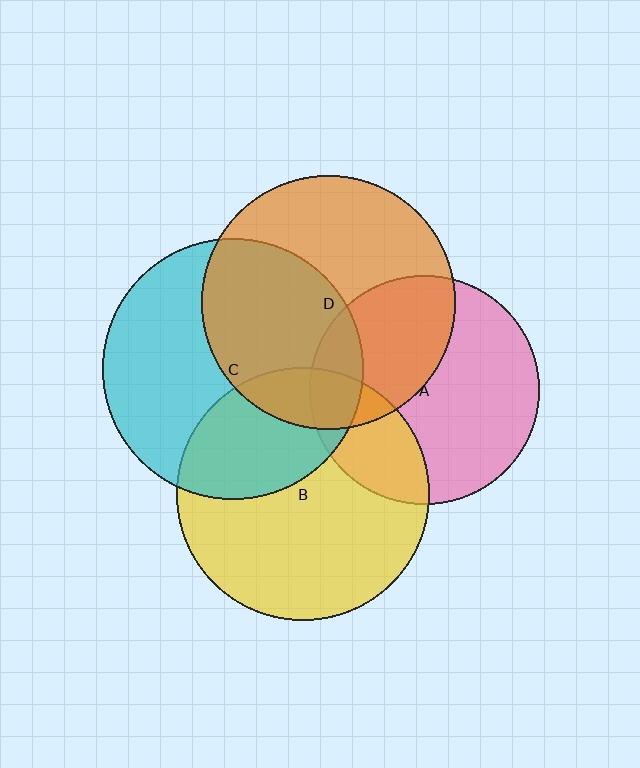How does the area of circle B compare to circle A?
Approximately 1.2 times.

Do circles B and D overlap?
Yes.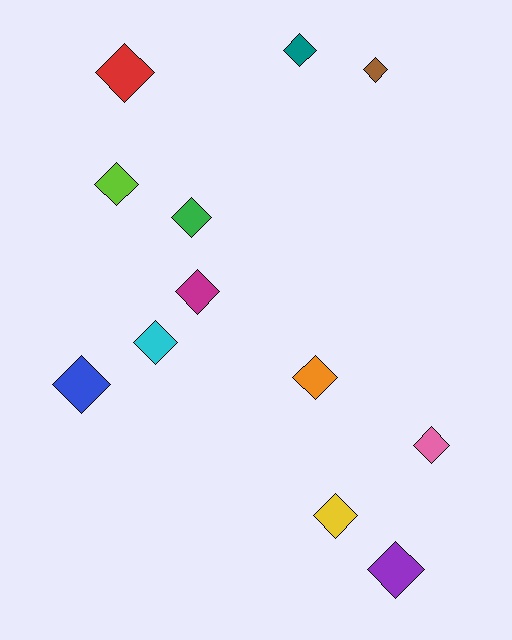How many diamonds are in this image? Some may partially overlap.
There are 12 diamonds.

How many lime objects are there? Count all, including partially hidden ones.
There is 1 lime object.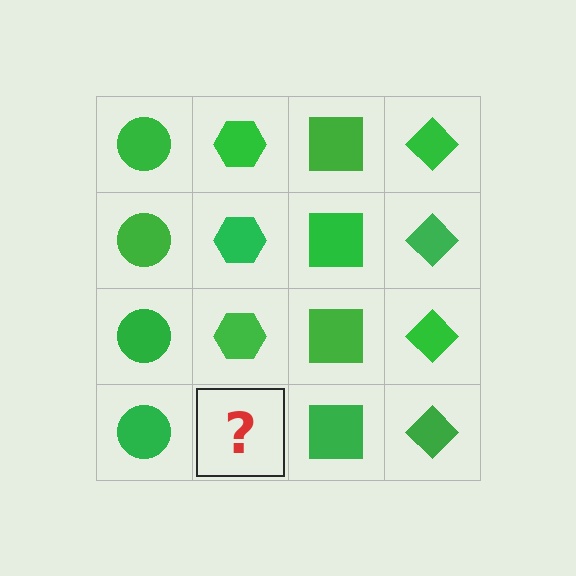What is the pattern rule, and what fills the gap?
The rule is that each column has a consistent shape. The gap should be filled with a green hexagon.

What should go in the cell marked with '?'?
The missing cell should contain a green hexagon.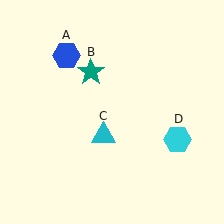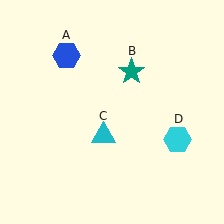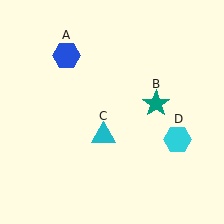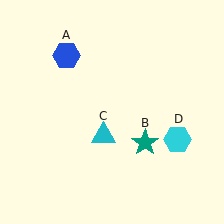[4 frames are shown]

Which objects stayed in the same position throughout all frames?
Blue hexagon (object A) and cyan triangle (object C) and cyan hexagon (object D) remained stationary.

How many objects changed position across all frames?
1 object changed position: teal star (object B).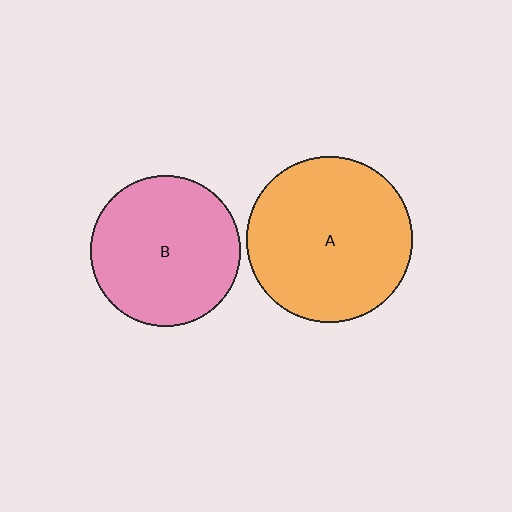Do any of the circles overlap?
No, none of the circles overlap.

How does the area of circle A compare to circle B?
Approximately 1.2 times.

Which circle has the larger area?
Circle A (orange).